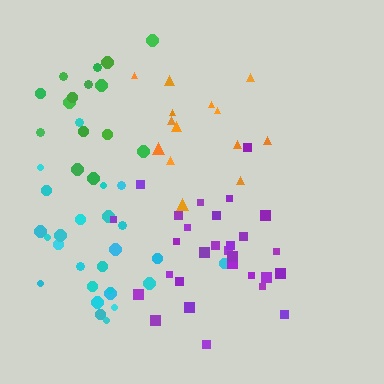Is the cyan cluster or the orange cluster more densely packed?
Cyan.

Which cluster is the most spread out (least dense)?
Green.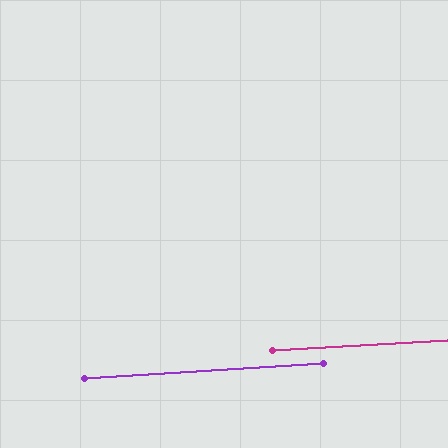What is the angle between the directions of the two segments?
Approximately 1 degree.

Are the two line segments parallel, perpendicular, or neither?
Parallel — their directions differ by only 0.6°.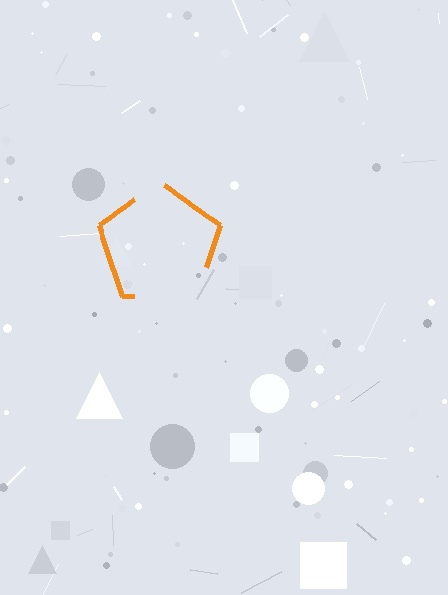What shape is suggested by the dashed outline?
The dashed outline suggests a pentagon.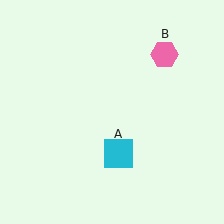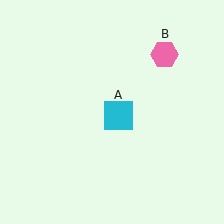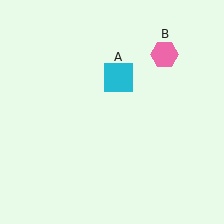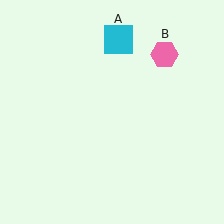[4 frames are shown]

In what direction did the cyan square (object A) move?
The cyan square (object A) moved up.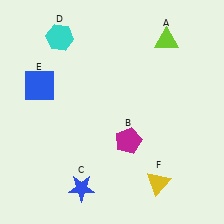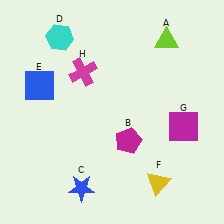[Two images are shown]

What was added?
A magenta square (G), a magenta cross (H) were added in Image 2.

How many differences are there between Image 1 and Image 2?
There are 2 differences between the two images.